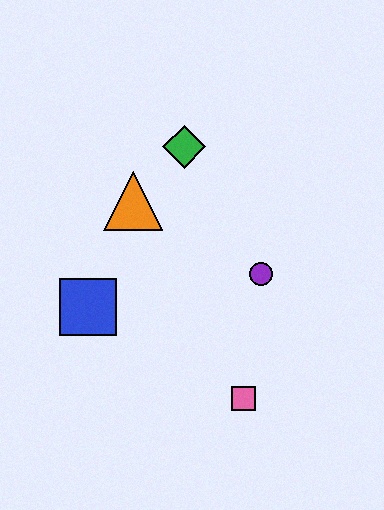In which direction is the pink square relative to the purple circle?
The pink square is below the purple circle.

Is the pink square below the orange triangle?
Yes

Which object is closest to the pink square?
The purple circle is closest to the pink square.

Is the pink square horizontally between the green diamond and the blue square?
No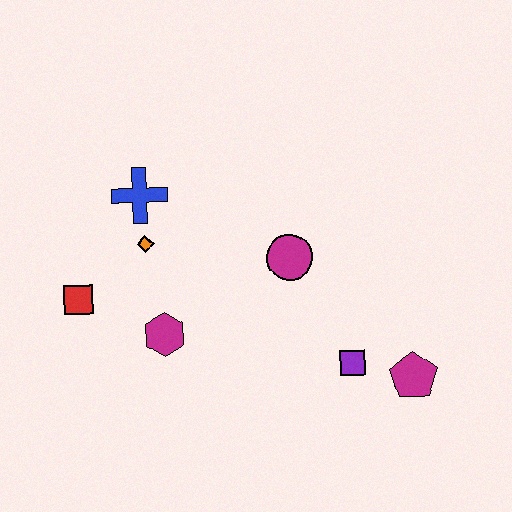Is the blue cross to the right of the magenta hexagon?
No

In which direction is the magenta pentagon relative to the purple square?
The magenta pentagon is to the right of the purple square.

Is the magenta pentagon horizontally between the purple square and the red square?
No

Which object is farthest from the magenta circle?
The red square is farthest from the magenta circle.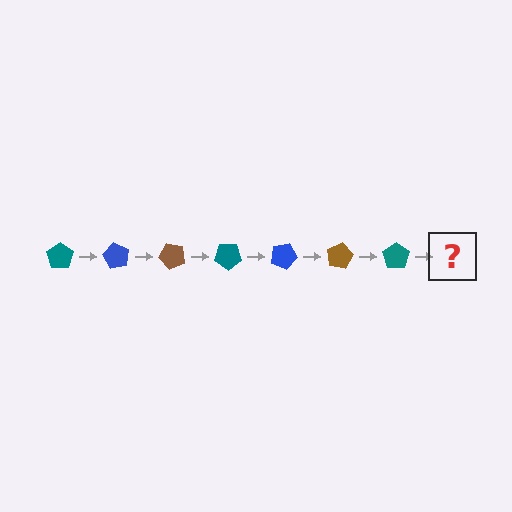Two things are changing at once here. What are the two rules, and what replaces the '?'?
The two rules are that it rotates 60 degrees each step and the color cycles through teal, blue, and brown. The '?' should be a blue pentagon, rotated 420 degrees from the start.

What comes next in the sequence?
The next element should be a blue pentagon, rotated 420 degrees from the start.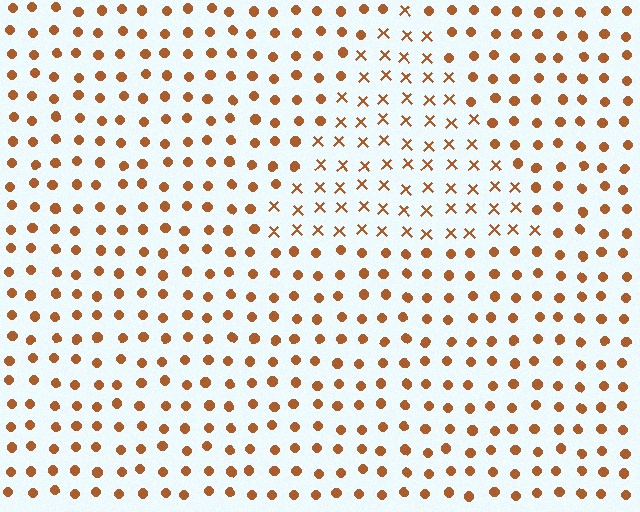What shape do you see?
I see a triangle.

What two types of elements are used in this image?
The image uses X marks inside the triangle region and circles outside it.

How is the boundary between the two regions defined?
The boundary is defined by a change in element shape: X marks inside vs. circles outside. All elements share the same color and spacing.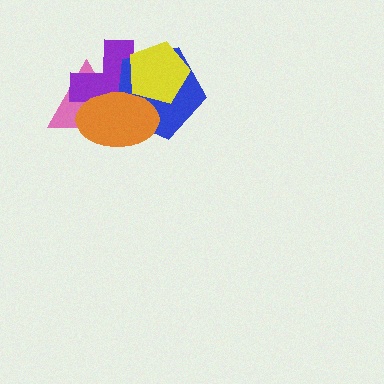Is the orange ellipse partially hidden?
Yes, it is partially covered by another shape.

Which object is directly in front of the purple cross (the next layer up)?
The blue pentagon is directly in front of the purple cross.